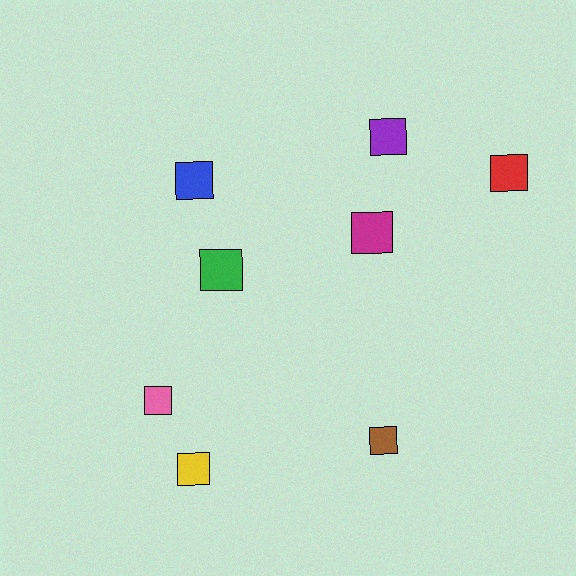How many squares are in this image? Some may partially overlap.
There are 8 squares.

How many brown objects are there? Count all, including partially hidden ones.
There is 1 brown object.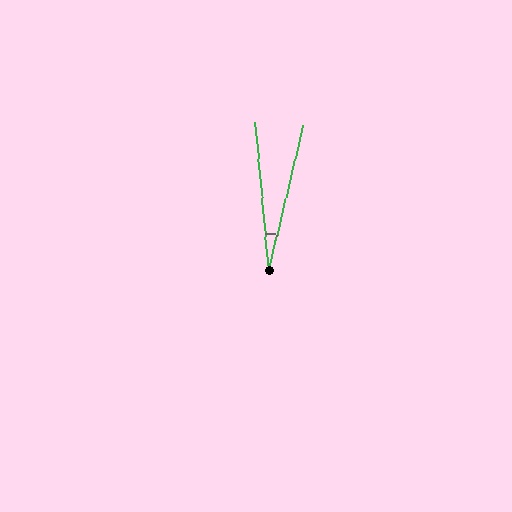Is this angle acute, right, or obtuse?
It is acute.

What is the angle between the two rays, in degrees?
Approximately 19 degrees.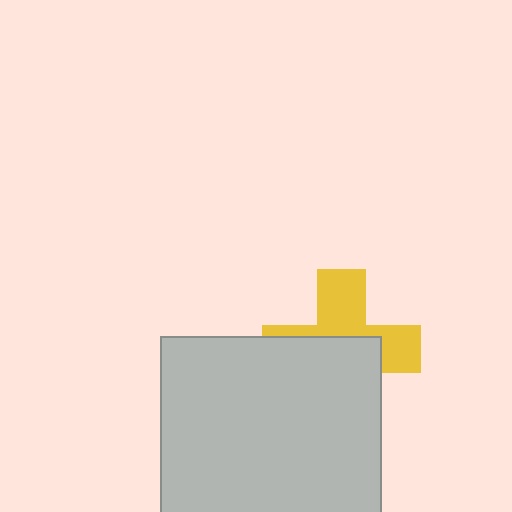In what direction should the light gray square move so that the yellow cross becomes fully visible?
The light gray square should move down. That is the shortest direction to clear the overlap and leave the yellow cross fully visible.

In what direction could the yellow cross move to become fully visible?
The yellow cross could move up. That would shift it out from behind the light gray square entirely.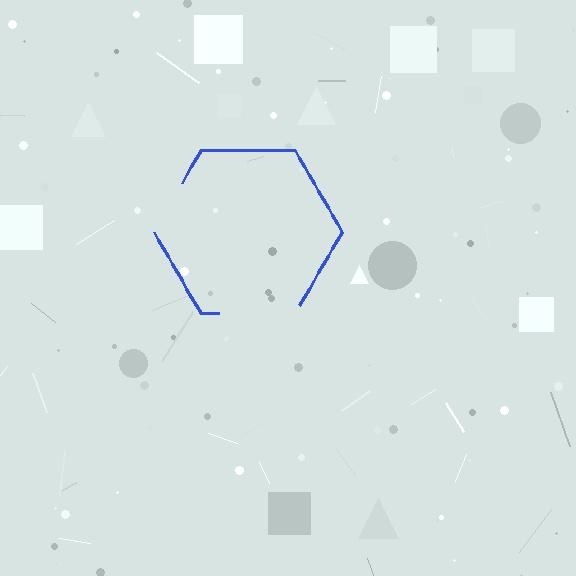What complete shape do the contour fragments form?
The contour fragments form a hexagon.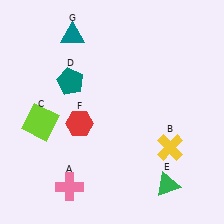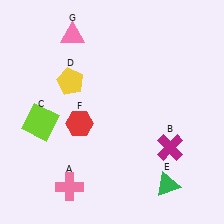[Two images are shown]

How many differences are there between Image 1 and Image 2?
There are 3 differences between the two images.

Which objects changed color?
B changed from yellow to magenta. D changed from teal to yellow. G changed from teal to pink.